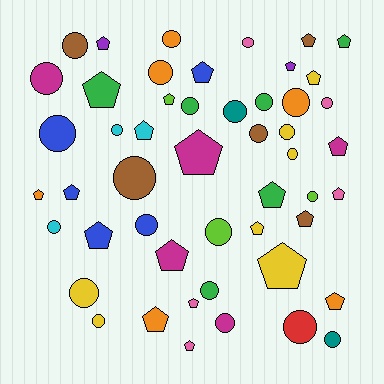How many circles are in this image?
There are 26 circles.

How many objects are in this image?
There are 50 objects.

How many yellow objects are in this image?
There are 7 yellow objects.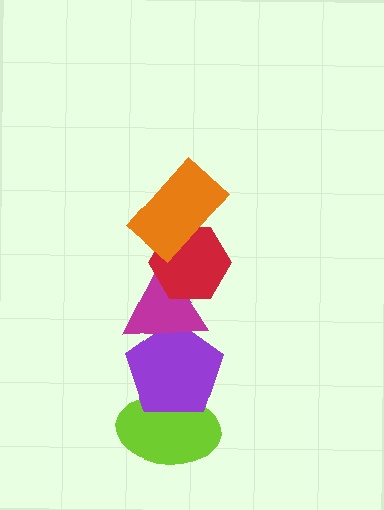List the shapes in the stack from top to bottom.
From top to bottom: the orange rectangle, the red hexagon, the magenta triangle, the purple pentagon, the lime ellipse.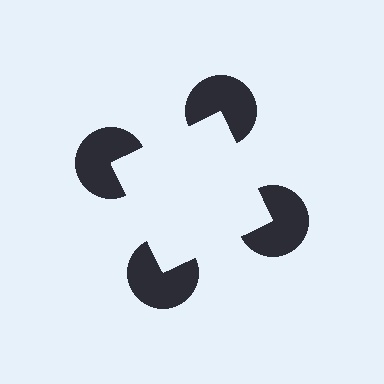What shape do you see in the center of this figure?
An illusory square — its edges are inferred from the aligned wedge cuts in the pac-man discs, not physically drawn.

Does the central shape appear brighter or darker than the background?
It typically appears slightly brighter than the background, even though no actual brightness change is drawn.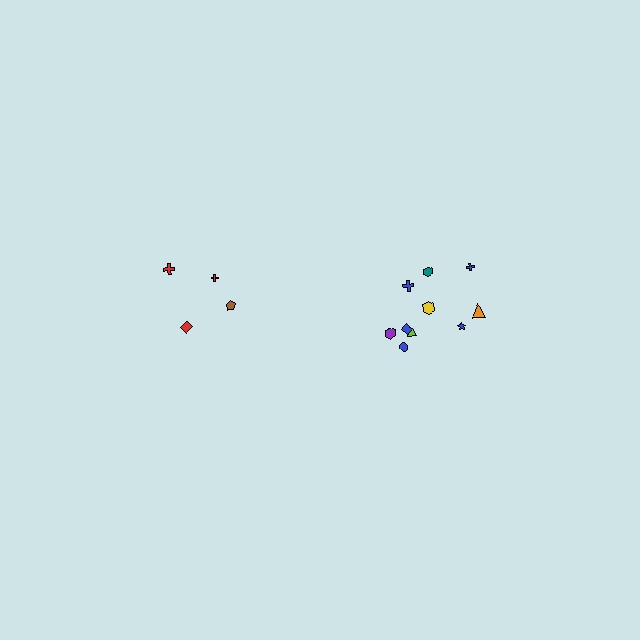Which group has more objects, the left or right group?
The right group.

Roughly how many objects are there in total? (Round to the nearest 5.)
Roughly 15 objects in total.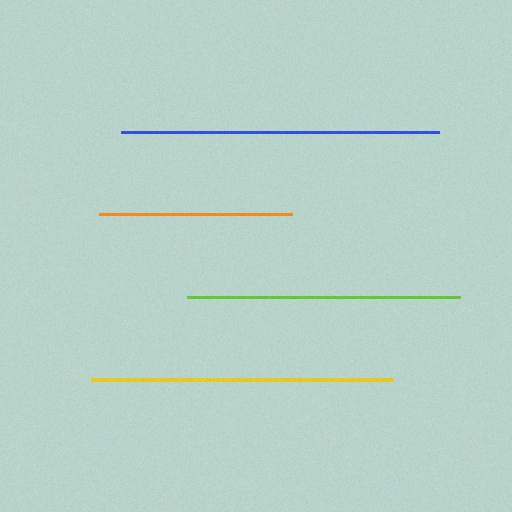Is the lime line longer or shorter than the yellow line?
The yellow line is longer than the lime line.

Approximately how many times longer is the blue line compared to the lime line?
The blue line is approximately 1.2 times the length of the lime line.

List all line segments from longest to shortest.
From longest to shortest: blue, yellow, lime, orange.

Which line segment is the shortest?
The orange line is the shortest at approximately 193 pixels.